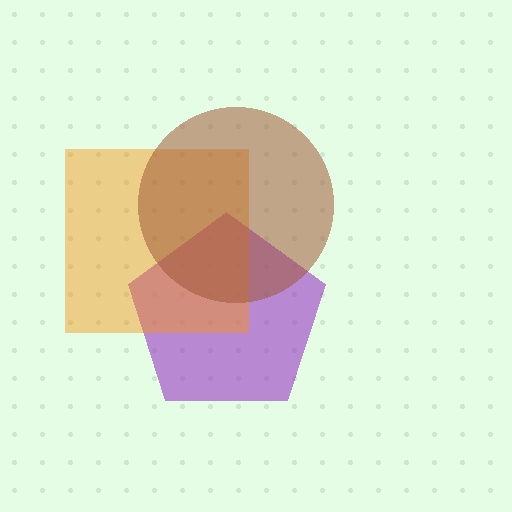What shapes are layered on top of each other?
The layered shapes are: a purple pentagon, an orange square, a brown circle.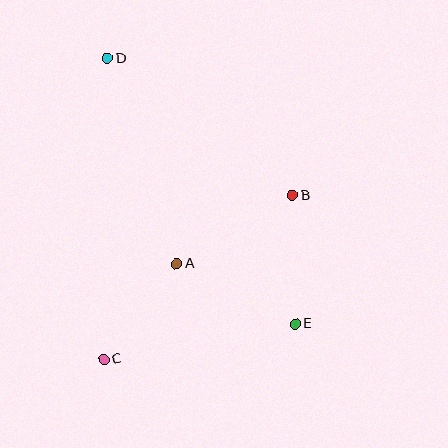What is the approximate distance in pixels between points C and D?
The distance between C and D is approximately 301 pixels.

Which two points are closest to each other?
Points A and C are closest to each other.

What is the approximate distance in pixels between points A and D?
The distance between A and D is approximately 217 pixels.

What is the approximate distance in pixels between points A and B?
The distance between A and B is approximately 134 pixels.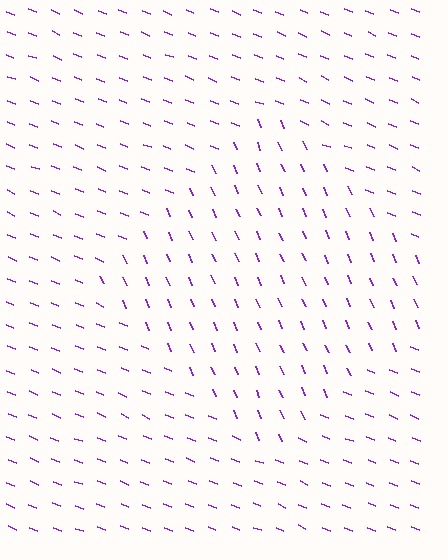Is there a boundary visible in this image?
Yes, there is a texture boundary formed by a change in line orientation.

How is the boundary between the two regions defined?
The boundary is defined purely by a change in line orientation (approximately 45 degrees difference). All lines are the same color and thickness.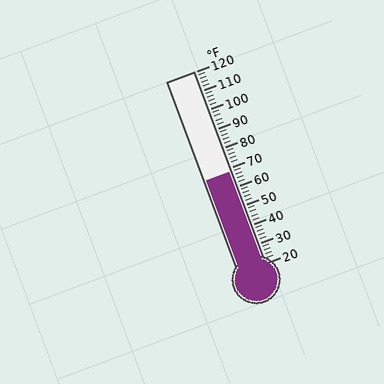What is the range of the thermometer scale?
The thermometer scale ranges from 20°F to 120°F.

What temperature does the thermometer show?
The thermometer shows approximately 68°F.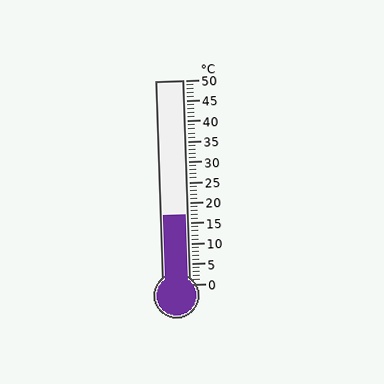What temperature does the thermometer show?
The thermometer shows approximately 17°C.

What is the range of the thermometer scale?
The thermometer scale ranges from 0°C to 50°C.